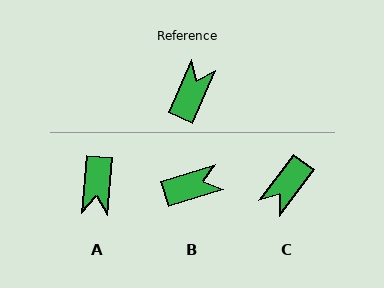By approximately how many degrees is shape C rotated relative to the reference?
Approximately 167 degrees counter-clockwise.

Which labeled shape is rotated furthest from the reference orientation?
C, about 167 degrees away.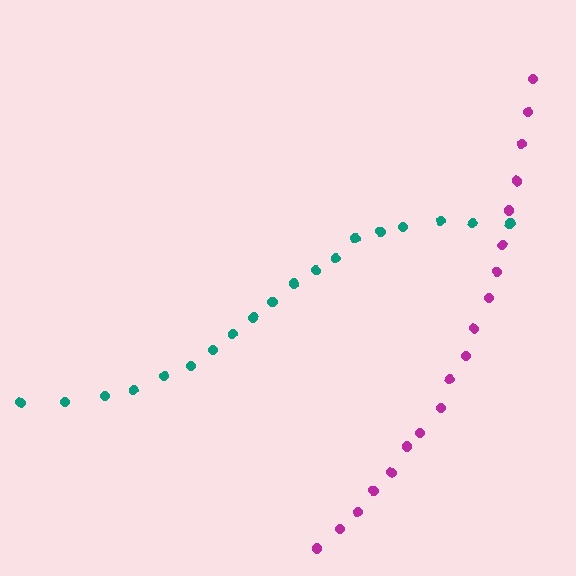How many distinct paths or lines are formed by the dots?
There are 2 distinct paths.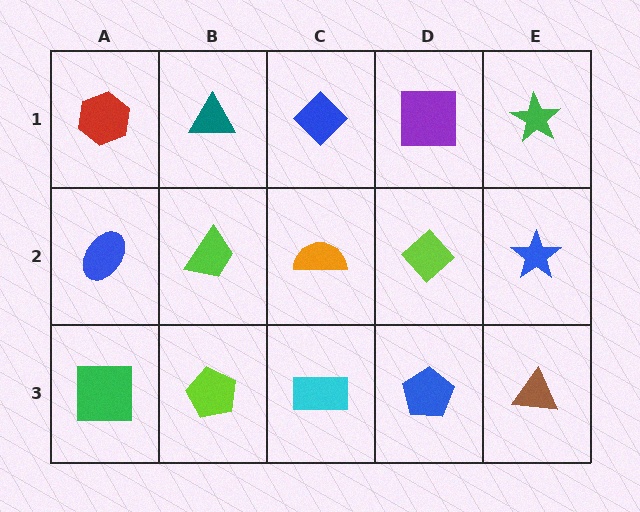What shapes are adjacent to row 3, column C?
An orange semicircle (row 2, column C), a lime pentagon (row 3, column B), a blue pentagon (row 3, column D).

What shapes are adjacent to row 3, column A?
A blue ellipse (row 2, column A), a lime pentagon (row 3, column B).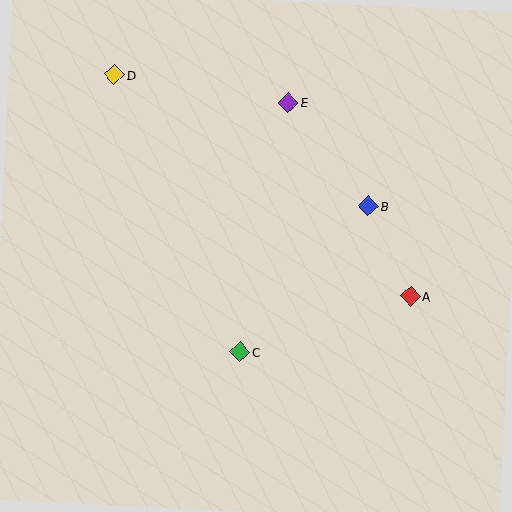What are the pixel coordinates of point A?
Point A is at (410, 297).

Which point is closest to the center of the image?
Point C at (240, 352) is closest to the center.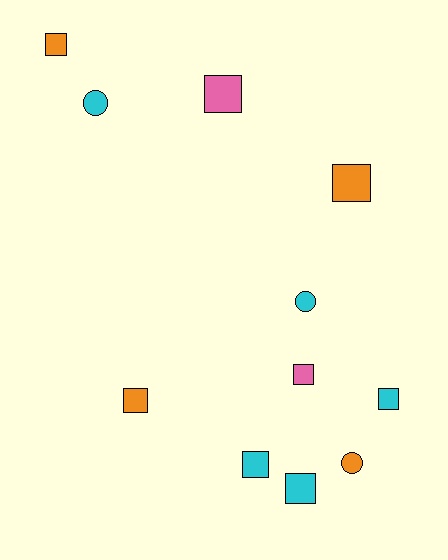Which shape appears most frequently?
Square, with 8 objects.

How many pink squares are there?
There are 2 pink squares.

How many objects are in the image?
There are 11 objects.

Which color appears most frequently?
Cyan, with 5 objects.